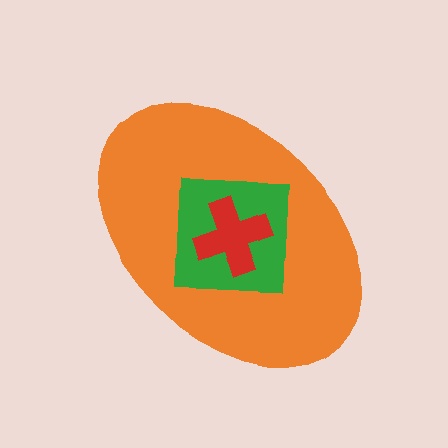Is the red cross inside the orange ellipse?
Yes.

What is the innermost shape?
The red cross.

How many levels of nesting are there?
3.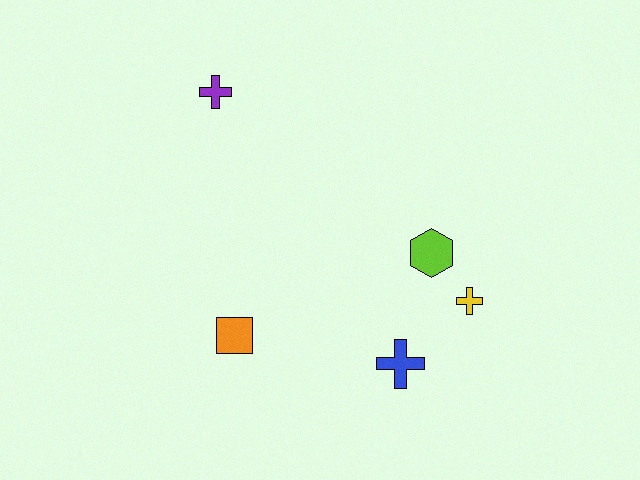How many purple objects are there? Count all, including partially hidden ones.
There is 1 purple object.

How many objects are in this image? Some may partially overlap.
There are 5 objects.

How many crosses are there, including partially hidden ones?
There are 3 crosses.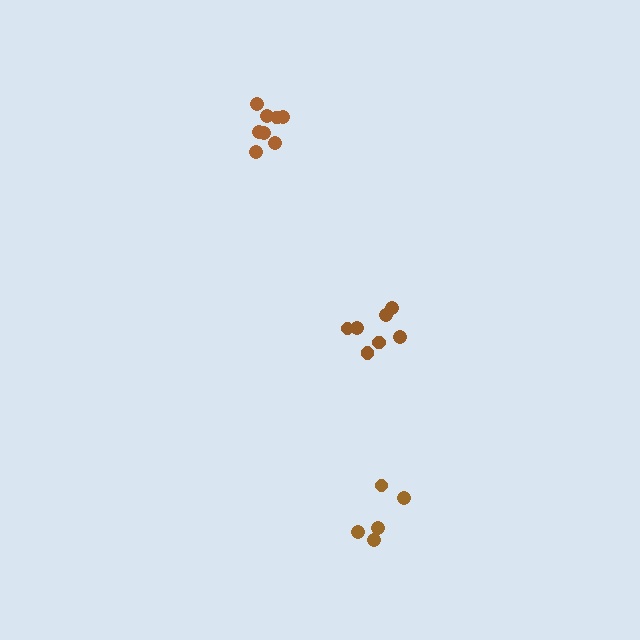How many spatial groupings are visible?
There are 3 spatial groupings.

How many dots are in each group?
Group 1: 7 dots, Group 2: 8 dots, Group 3: 5 dots (20 total).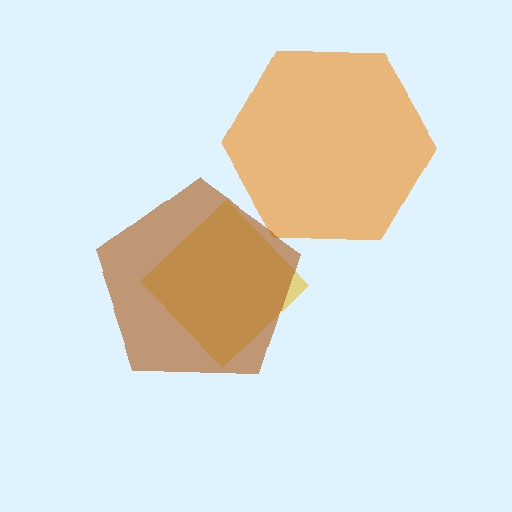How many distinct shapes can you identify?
There are 3 distinct shapes: a yellow diamond, an orange hexagon, a brown pentagon.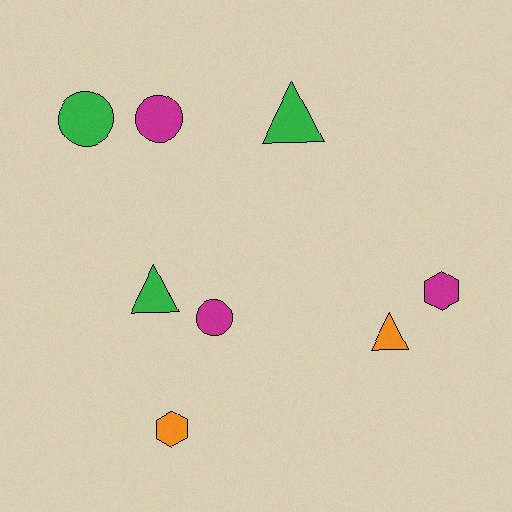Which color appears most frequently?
Magenta, with 3 objects.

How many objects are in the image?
There are 8 objects.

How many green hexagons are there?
There are no green hexagons.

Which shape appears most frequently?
Circle, with 3 objects.